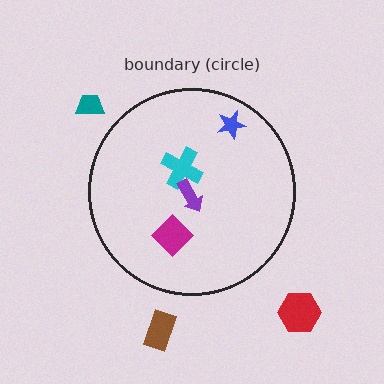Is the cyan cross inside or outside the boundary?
Inside.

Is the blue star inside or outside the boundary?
Inside.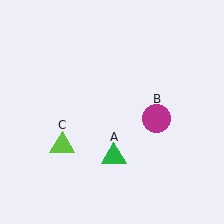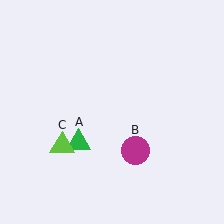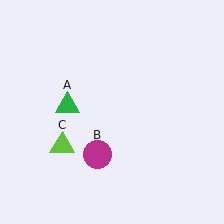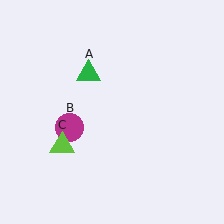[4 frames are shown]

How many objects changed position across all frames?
2 objects changed position: green triangle (object A), magenta circle (object B).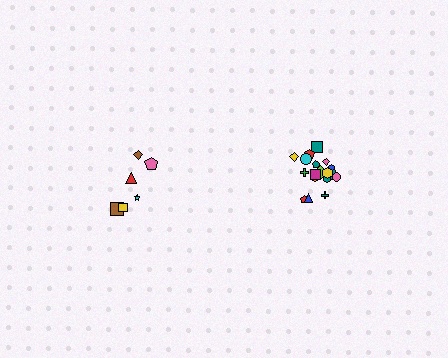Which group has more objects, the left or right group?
The right group.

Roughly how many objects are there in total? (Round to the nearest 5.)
Roughly 25 objects in total.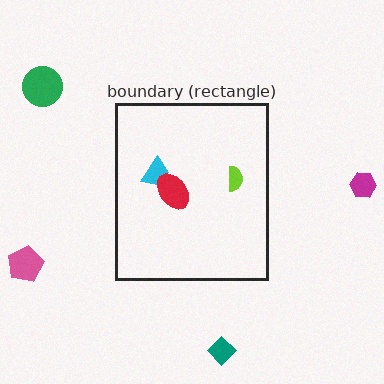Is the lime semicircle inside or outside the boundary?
Inside.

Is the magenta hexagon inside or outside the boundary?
Outside.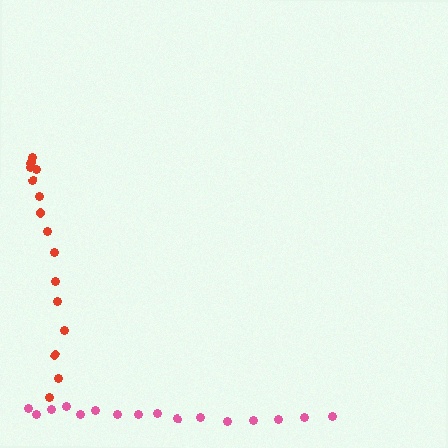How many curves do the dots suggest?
There are 2 distinct paths.